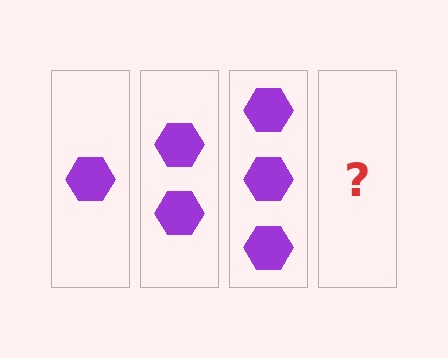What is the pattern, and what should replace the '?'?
The pattern is that each step adds one more hexagon. The '?' should be 4 hexagons.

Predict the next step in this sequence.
The next step is 4 hexagons.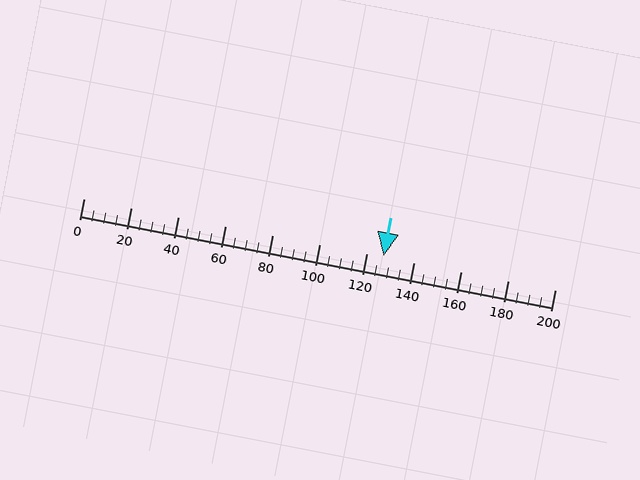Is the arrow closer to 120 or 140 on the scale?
The arrow is closer to 120.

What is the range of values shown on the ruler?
The ruler shows values from 0 to 200.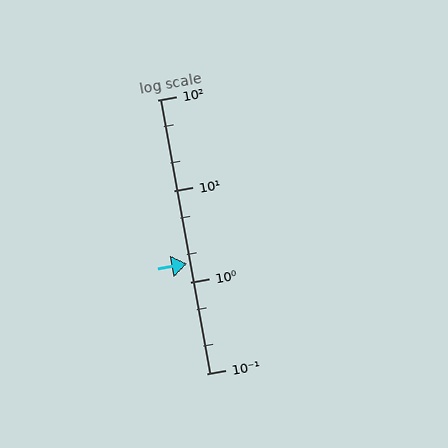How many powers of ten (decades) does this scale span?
The scale spans 3 decades, from 0.1 to 100.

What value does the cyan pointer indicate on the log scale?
The pointer indicates approximately 1.6.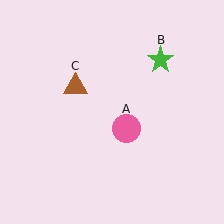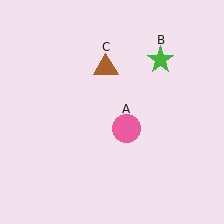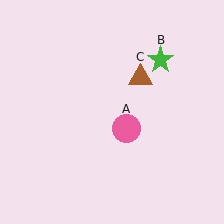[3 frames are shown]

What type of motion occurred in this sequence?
The brown triangle (object C) rotated clockwise around the center of the scene.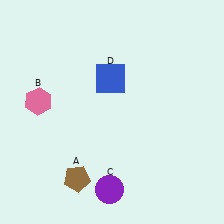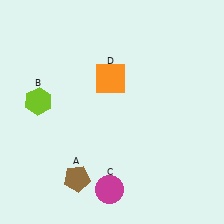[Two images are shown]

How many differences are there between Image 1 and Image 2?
There are 3 differences between the two images.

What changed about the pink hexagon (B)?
In Image 1, B is pink. In Image 2, it changed to lime.